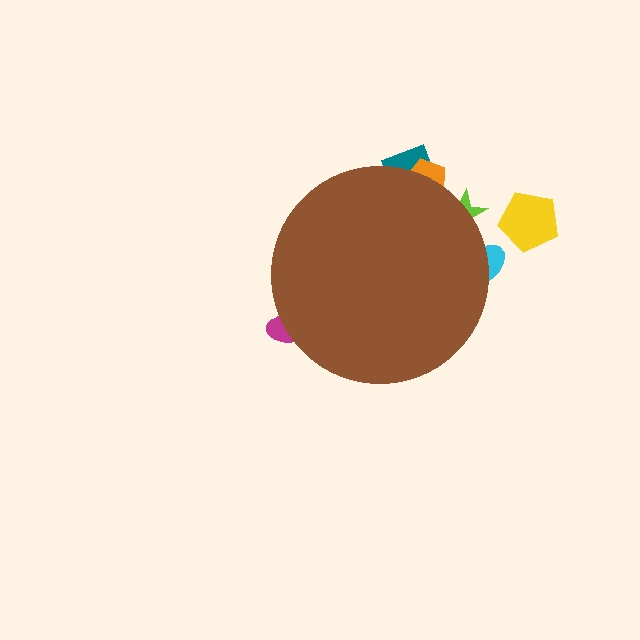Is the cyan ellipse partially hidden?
Yes, the cyan ellipse is partially hidden behind the brown circle.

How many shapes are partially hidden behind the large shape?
5 shapes are partially hidden.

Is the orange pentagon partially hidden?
Yes, the orange pentagon is partially hidden behind the brown circle.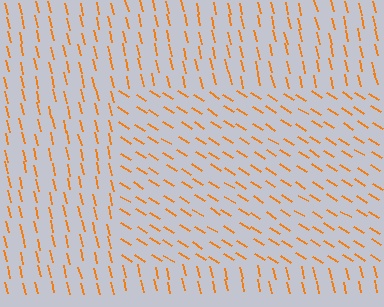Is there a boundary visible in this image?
Yes, there is a texture boundary formed by a change in line orientation.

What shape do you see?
I see a rectangle.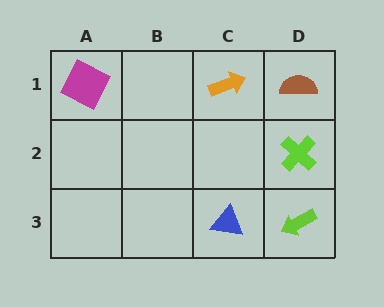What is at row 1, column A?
A magenta square.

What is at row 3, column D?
A lime arrow.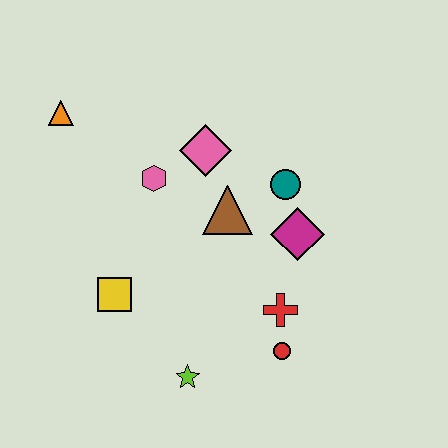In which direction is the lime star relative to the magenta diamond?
The lime star is below the magenta diamond.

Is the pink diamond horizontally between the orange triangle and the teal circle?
Yes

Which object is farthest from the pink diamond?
The lime star is farthest from the pink diamond.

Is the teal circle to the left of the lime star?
No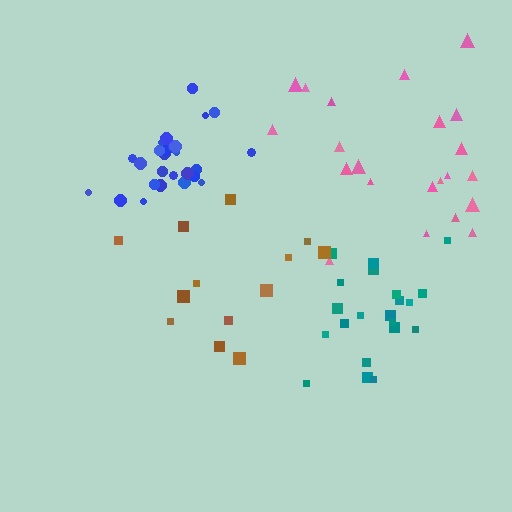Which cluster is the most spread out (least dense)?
Brown.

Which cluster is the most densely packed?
Blue.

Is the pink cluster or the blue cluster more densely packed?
Blue.